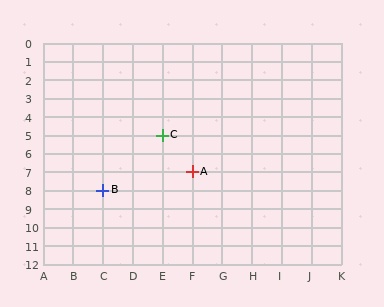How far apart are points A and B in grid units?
Points A and B are 3 columns and 1 row apart (about 3.2 grid units diagonally).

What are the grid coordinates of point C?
Point C is at grid coordinates (E, 5).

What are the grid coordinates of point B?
Point B is at grid coordinates (C, 8).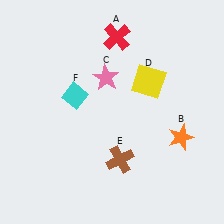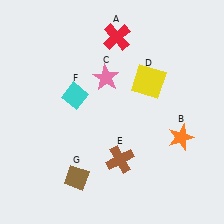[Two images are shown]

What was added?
A brown diamond (G) was added in Image 2.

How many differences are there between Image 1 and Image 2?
There is 1 difference between the two images.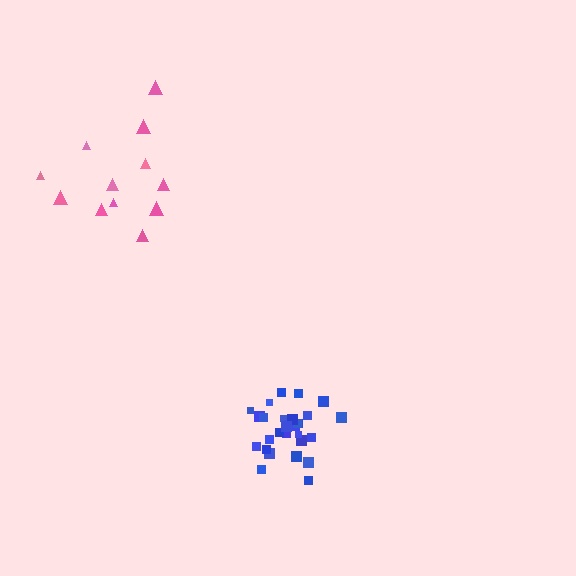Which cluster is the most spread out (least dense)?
Pink.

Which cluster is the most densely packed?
Blue.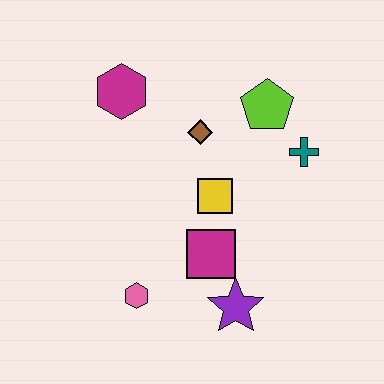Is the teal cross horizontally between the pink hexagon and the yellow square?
No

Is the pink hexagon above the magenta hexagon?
No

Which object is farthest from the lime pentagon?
The pink hexagon is farthest from the lime pentagon.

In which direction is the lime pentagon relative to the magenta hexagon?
The lime pentagon is to the right of the magenta hexagon.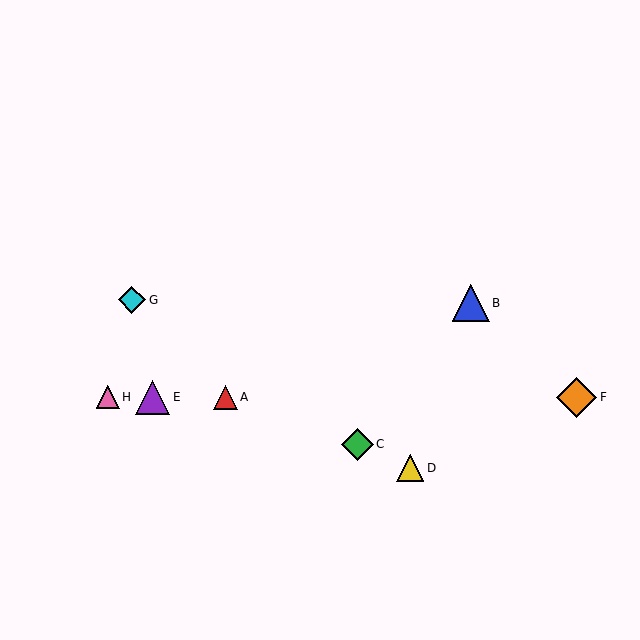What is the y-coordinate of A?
Object A is at y≈397.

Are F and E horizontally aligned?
Yes, both are at y≈397.